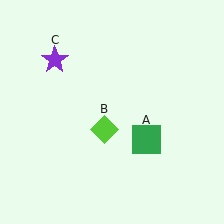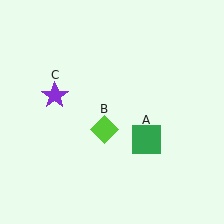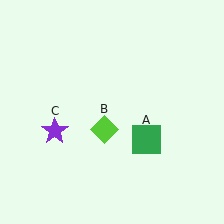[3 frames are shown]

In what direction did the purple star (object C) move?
The purple star (object C) moved down.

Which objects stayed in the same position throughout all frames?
Green square (object A) and lime diamond (object B) remained stationary.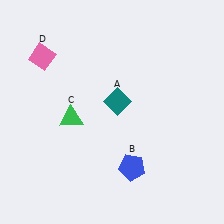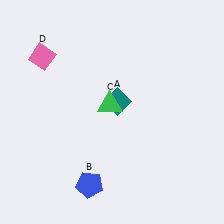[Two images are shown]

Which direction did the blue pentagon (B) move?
The blue pentagon (B) moved left.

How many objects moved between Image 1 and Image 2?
2 objects moved between the two images.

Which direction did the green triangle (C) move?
The green triangle (C) moved right.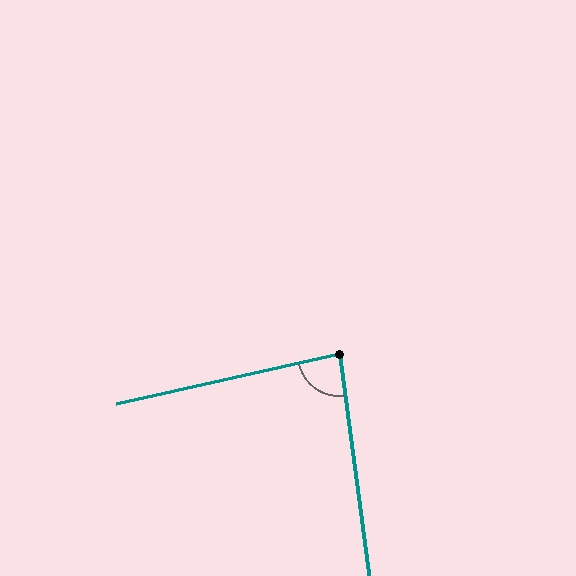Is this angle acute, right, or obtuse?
It is acute.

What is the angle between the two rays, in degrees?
Approximately 85 degrees.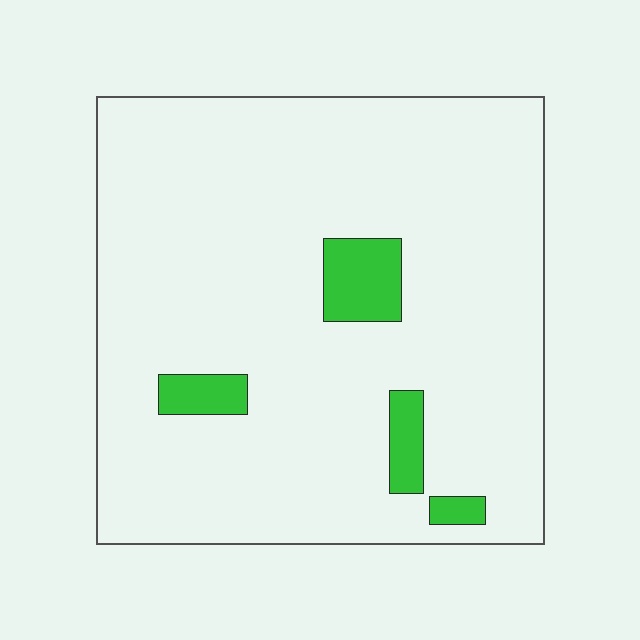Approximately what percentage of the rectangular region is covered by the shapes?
Approximately 10%.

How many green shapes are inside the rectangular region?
4.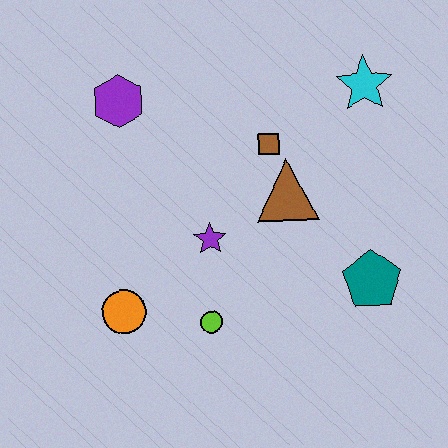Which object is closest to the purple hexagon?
The brown square is closest to the purple hexagon.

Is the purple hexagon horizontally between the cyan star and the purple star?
No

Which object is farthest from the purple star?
The cyan star is farthest from the purple star.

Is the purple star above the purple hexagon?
No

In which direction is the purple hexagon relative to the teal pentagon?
The purple hexagon is to the left of the teal pentagon.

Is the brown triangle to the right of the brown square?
Yes